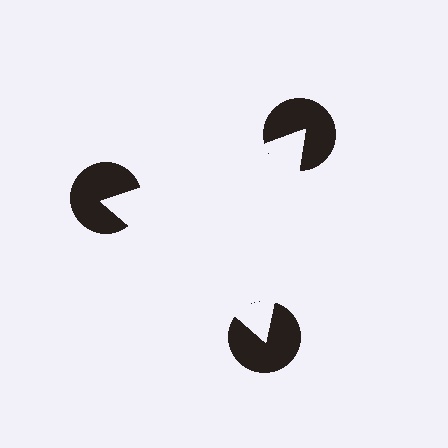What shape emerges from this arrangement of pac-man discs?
An illusory triangle — its edges are inferred from the aligned wedge cuts in the pac-man discs, not physically drawn.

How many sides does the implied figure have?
3 sides.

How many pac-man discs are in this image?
There are 3 — one at each vertex of the illusory triangle.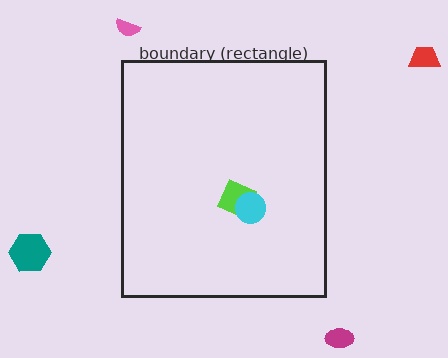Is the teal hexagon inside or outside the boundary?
Outside.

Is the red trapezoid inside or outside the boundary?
Outside.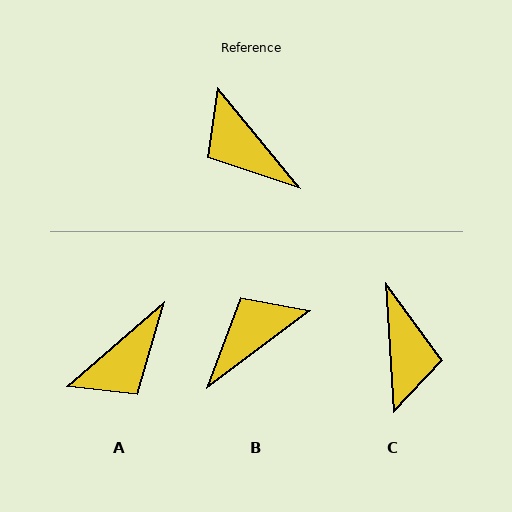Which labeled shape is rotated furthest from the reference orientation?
C, about 144 degrees away.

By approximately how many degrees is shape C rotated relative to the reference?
Approximately 144 degrees counter-clockwise.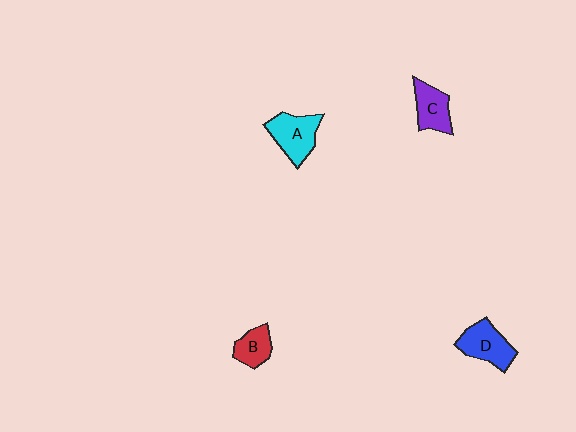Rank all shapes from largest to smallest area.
From largest to smallest: A (cyan), D (blue), C (purple), B (red).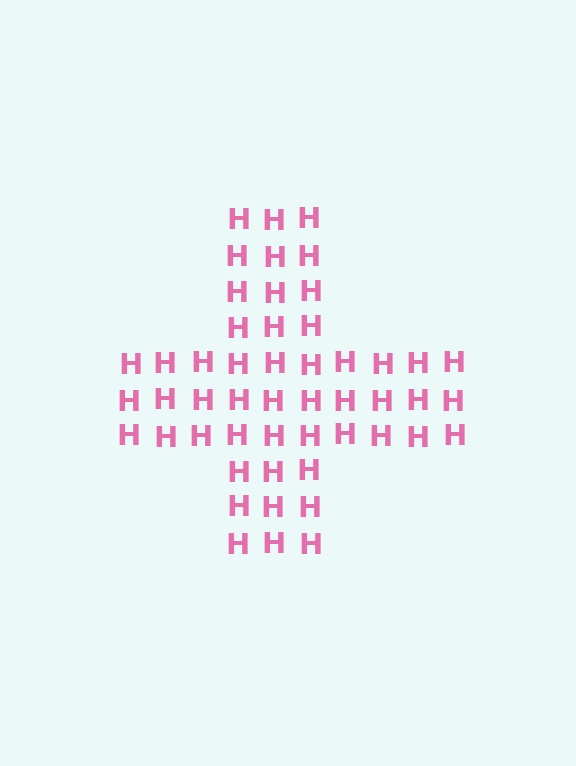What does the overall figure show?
The overall figure shows a cross.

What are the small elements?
The small elements are letter H's.